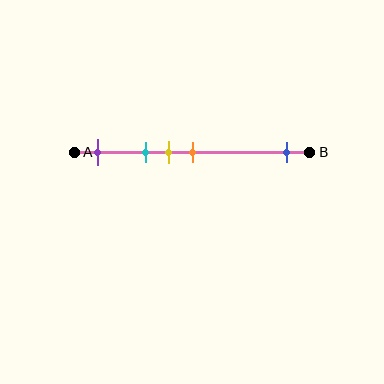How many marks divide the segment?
There are 5 marks dividing the segment.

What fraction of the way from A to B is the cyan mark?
The cyan mark is approximately 30% (0.3) of the way from A to B.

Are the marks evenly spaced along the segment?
No, the marks are not evenly spaced.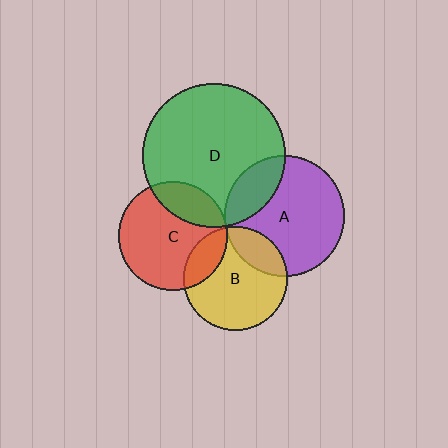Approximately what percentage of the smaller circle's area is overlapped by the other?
Approximately 25%.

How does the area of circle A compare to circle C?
Approximately 1.2 times.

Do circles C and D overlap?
Yes.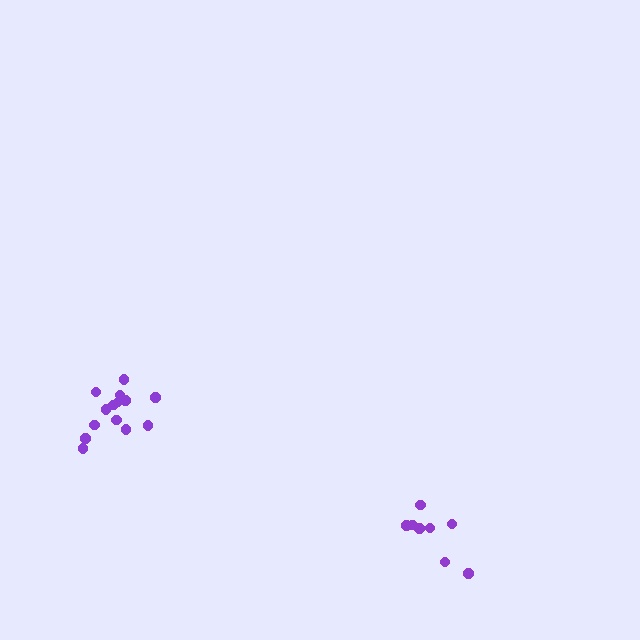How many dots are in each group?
Group 1: 14 dots, Group 2: 8 dots (22 total).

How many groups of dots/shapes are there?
There are 2 groups.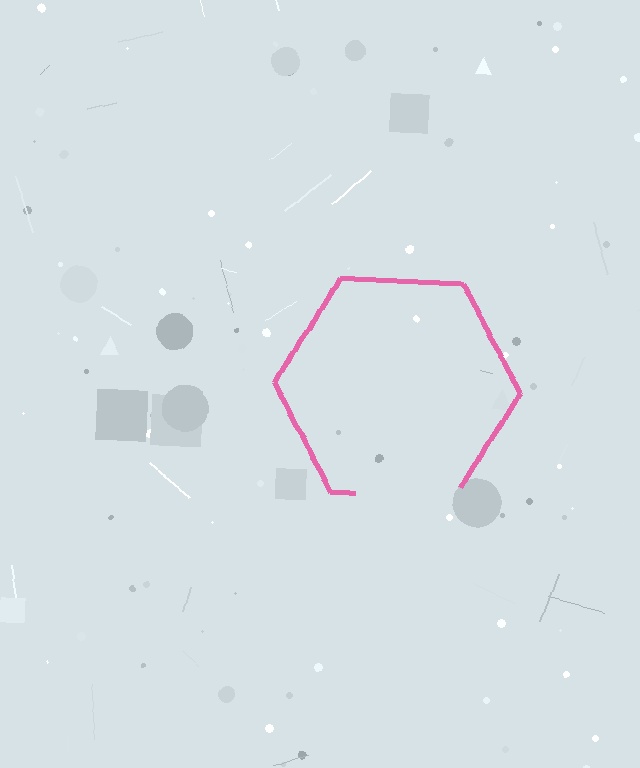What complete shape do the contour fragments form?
The contour fragments form a hexagon.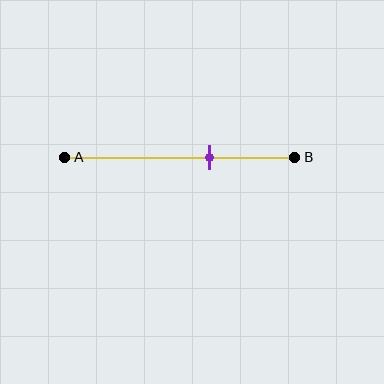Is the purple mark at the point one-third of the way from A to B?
No, the mark is at about 65% from A, not at the 33% one-third point.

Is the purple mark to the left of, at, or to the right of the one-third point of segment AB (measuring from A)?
The purple mark is to the right of the one-third point of segment AB.